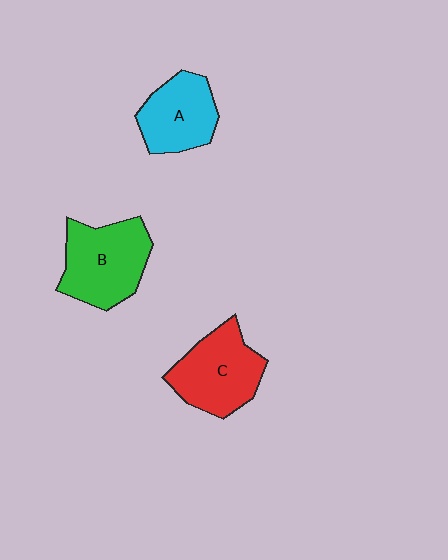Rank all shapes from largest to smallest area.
From largest to smallest: B (green), C (red), A (cyan).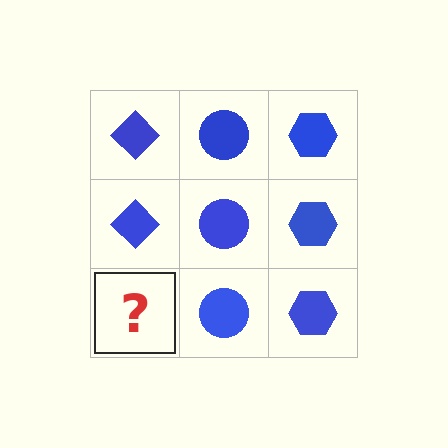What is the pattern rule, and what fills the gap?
The rule is that each column has a consistent shape. The gap should be filled with a blue diamond.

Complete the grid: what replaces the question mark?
The question mark should be replaced with a blue diamond.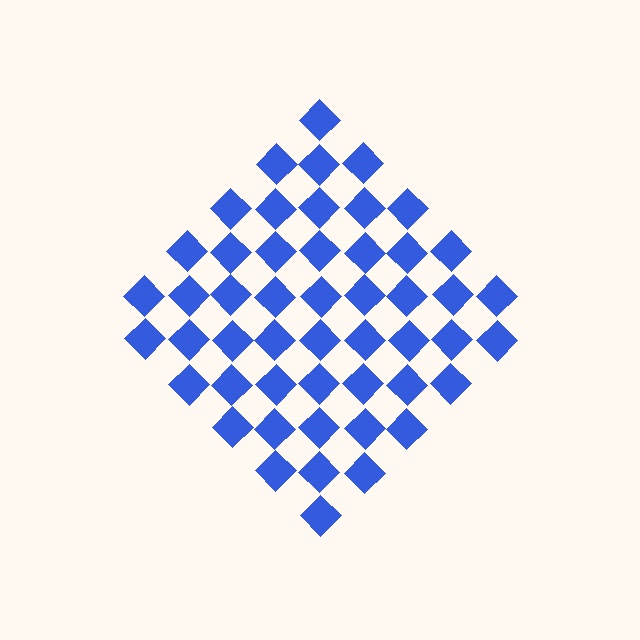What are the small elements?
The small elements are diamonds.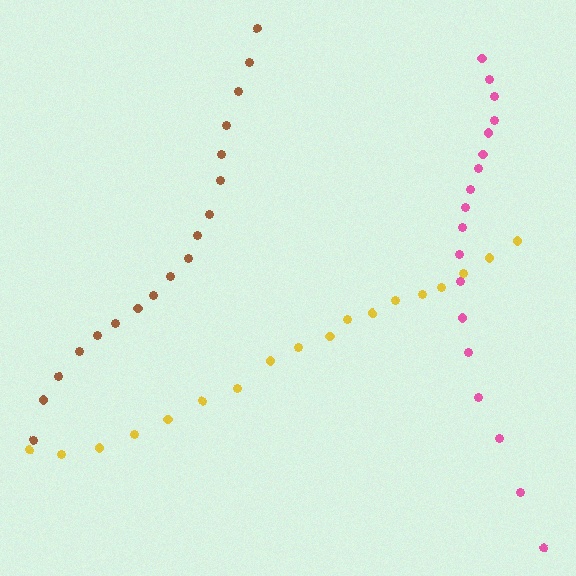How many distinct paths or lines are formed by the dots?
There are 3 distinct paths.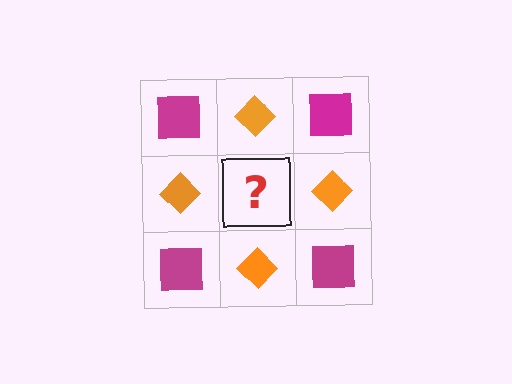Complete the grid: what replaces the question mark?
The question mark should be replaced with a magenta square.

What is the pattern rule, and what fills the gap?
The rule is that it alternates magenta square and orange diamond in a checkerboard pattern. The gap should be filled with a magenta square.